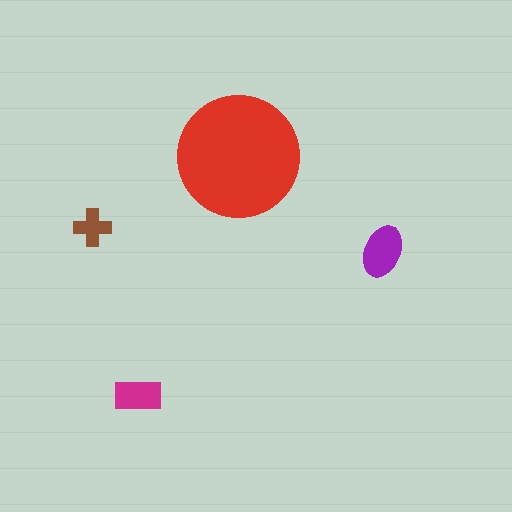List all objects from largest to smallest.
The red circle, the purple ellipse, the magenta rectangle, the brown cross.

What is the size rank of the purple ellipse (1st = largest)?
2nd.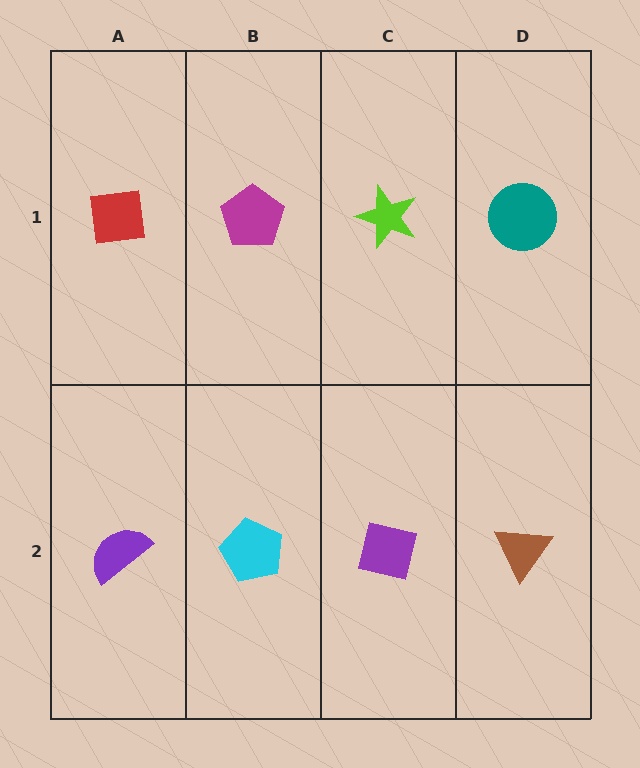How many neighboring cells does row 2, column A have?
2.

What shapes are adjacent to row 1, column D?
A brown triangle (row 2, column D), a lime star (row 1, column C).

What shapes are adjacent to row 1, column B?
A cyan pentagon (row 2, column B), a red square (row 1, column A), a lime star (row 1, column C).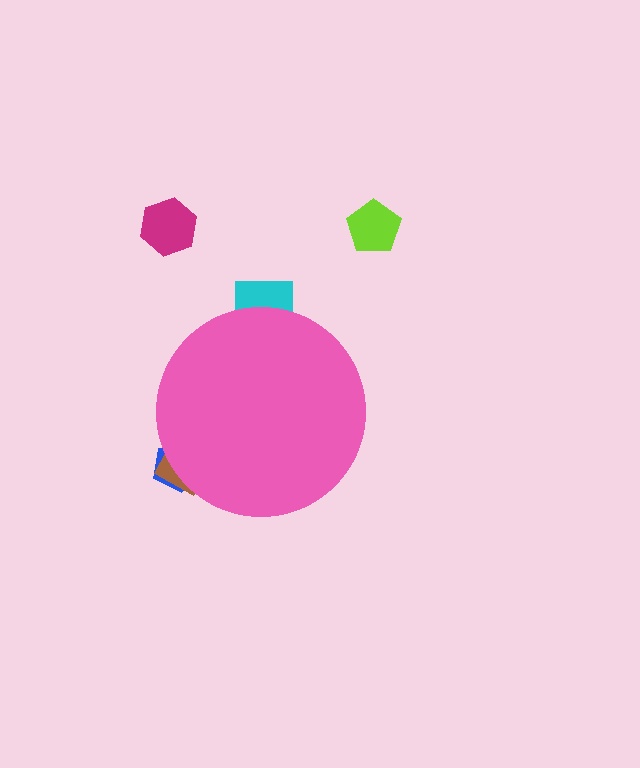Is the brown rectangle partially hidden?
Yes, the brown rectangle is partially hidden behind the pink circle.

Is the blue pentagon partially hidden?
Yes, the blue pentagon is partially hidden behind the pink circle.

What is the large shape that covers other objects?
A pink circle.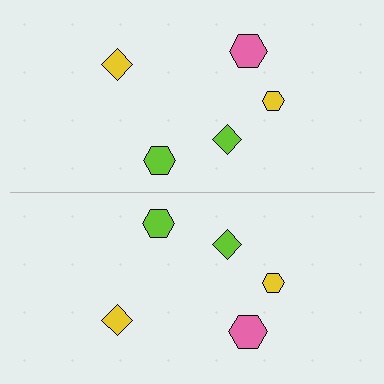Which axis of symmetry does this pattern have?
The pattern has a horizontal axis of symmetry running through the center of the image.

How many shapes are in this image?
There are 10 shapes in this image.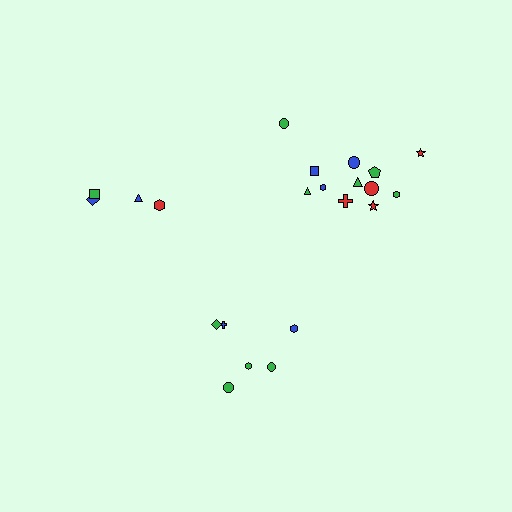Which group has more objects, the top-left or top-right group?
The top-right group.